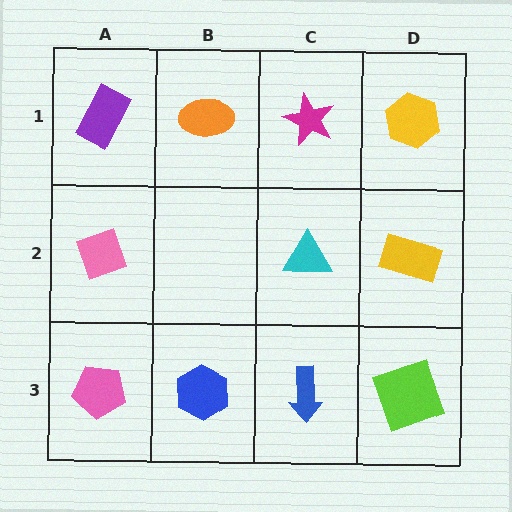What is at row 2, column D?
A yellow rectangle.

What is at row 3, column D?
A lime square.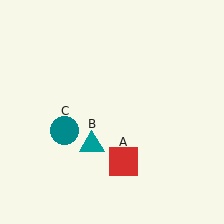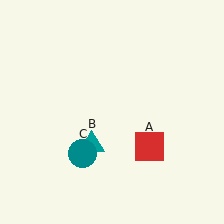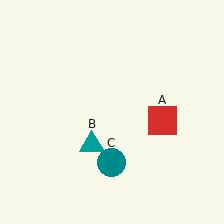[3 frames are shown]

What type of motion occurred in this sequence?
The red square (object A), teal circle (object C) rotated counterclockwise around the center of the scene.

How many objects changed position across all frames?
2 objects changed position: red square (object A), teal circle (object C).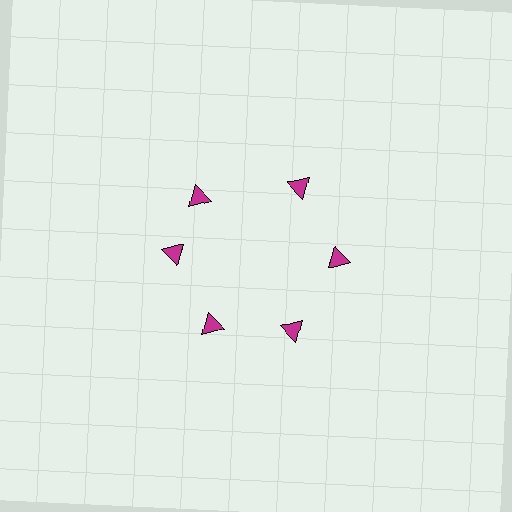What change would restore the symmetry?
The symmetry would be restored by rotating it back into even spacing with its neighbors so that all 6 triangles sit at equal angles and equal distance from the center.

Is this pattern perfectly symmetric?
No. The 6 magenta triangles are arranged in a ring, but one element near the 11 o'clock position is rotated out of alignment along the ring, breaking the 6-fold rotational symmetry.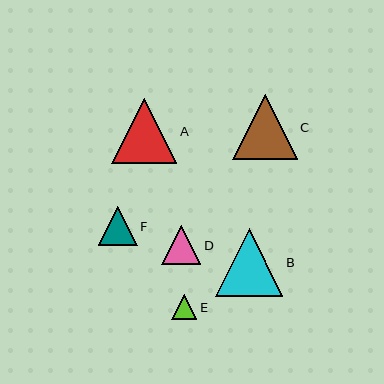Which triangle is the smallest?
Triangle E is the smallest with a size of approximately 25 pixels.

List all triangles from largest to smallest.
From largest to smallest: B, A, C, F, D, E.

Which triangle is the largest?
Triangle B is the largest with a size of approximately 67 pixels.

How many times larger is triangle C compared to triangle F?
Triangle C is approximately 1.6 times the size of triangle F.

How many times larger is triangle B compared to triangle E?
Triangle B is approximately 2.7 times the size of triangle E.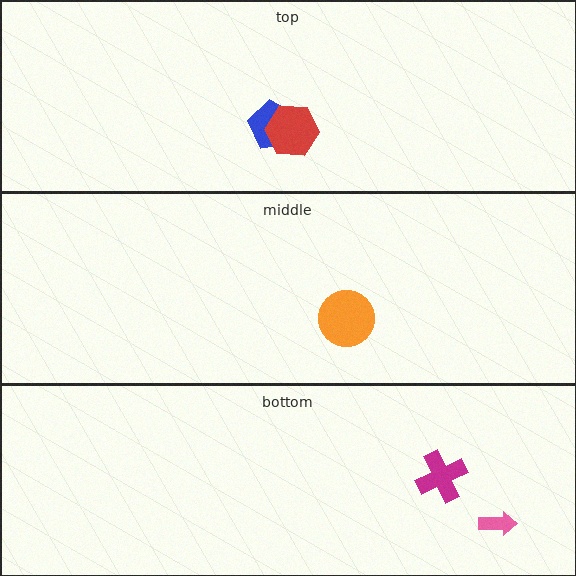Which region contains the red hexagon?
The top region.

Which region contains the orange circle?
The middle region.